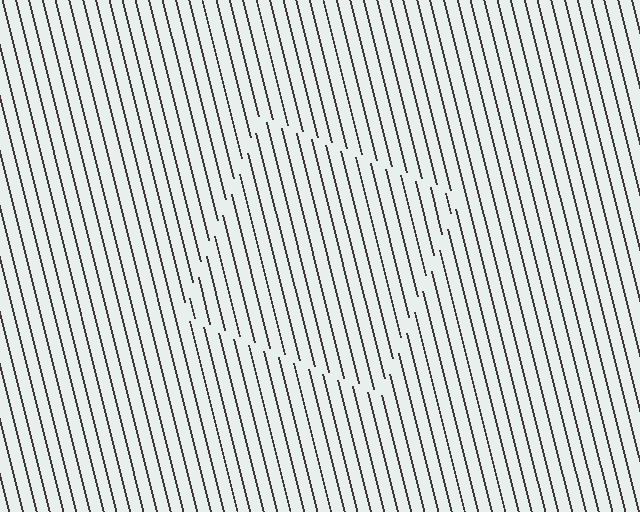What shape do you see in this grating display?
An illusory square. The interior of the shape contains the same grating, shifted by half a period — the contour is defined by the phase discontinuity where line-ends from the inner and outer gratings abut.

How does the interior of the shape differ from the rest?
The interior of the shape contains the same grating, shifted by half a period — the contour is defined by the phase discontinuity where line-ends from the inner and outer gratings abut.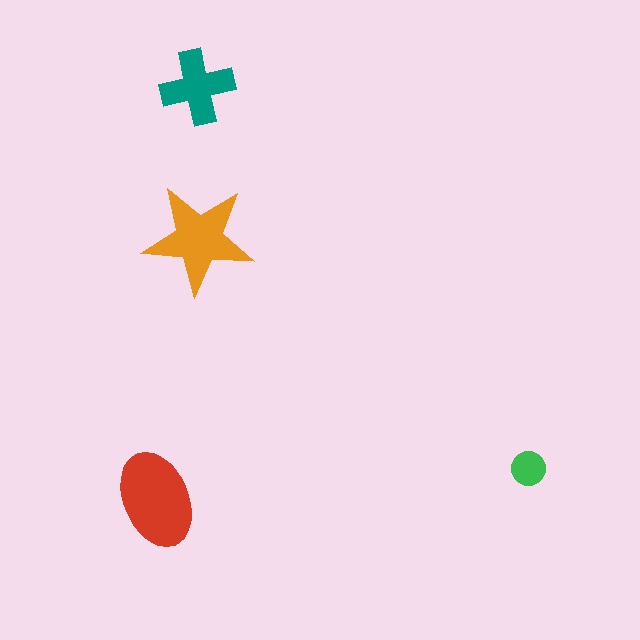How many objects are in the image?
There are 4 objects in the image.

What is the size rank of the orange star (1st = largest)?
2nd.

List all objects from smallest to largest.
The green circle, the teal cross, the orange star, the red ellipse.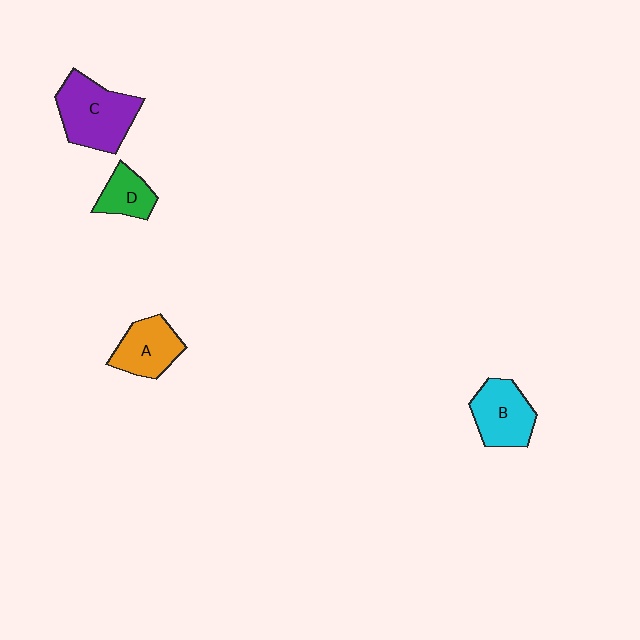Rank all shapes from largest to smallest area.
From largest to smallest: C (purple), B (cyan), A (orange), D (green).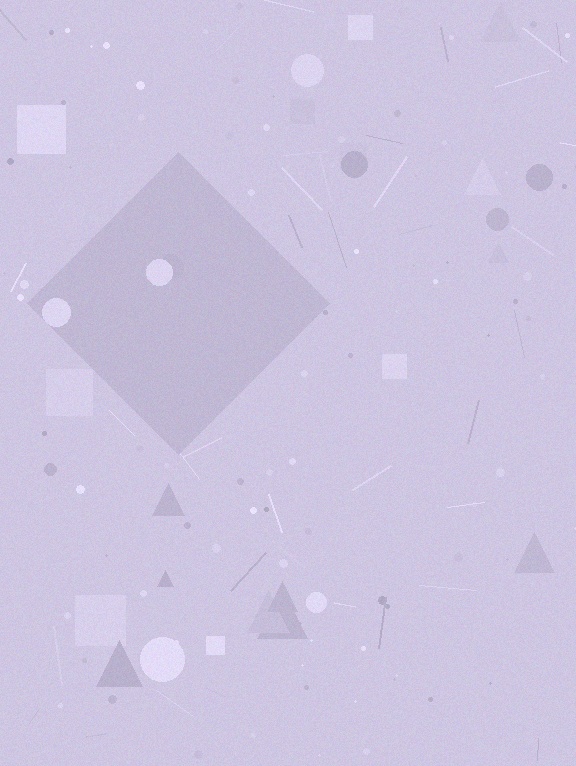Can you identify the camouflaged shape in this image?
The camouflaged shape is a diamond.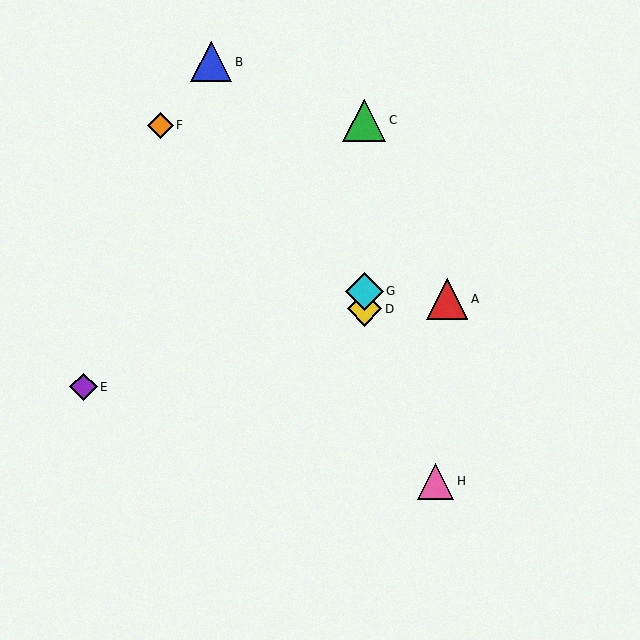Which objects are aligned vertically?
Objects C, D, G are aligned vertically.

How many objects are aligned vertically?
3 objects (C, D, G) are aligned vertically.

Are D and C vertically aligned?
Yes, both are at x≈364.